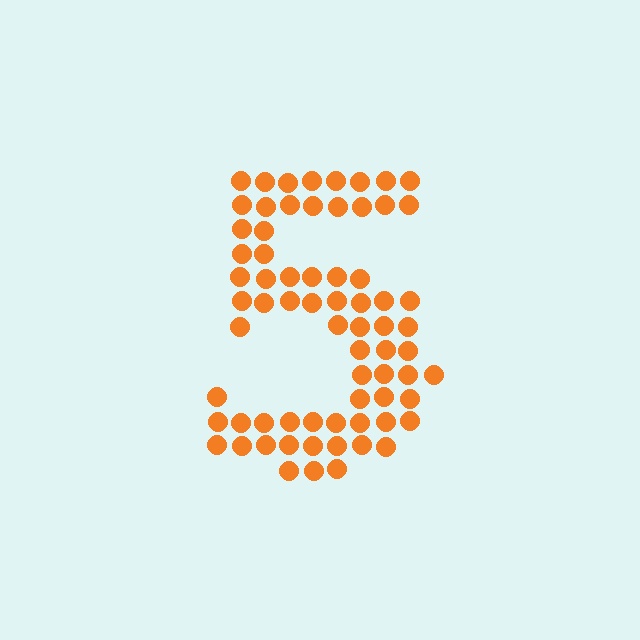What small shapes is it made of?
It is made of small circles.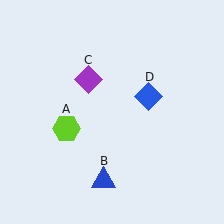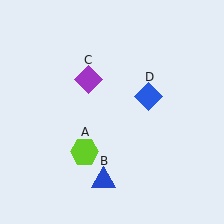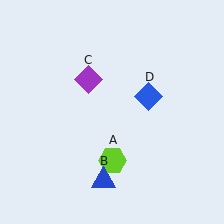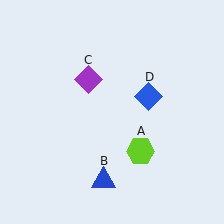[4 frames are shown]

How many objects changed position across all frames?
1 object changed position: lime hexagon (object A).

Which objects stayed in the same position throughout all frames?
Blue triangle (object B) and purple diamond (object C) and blue diamond (object D) remained stationary.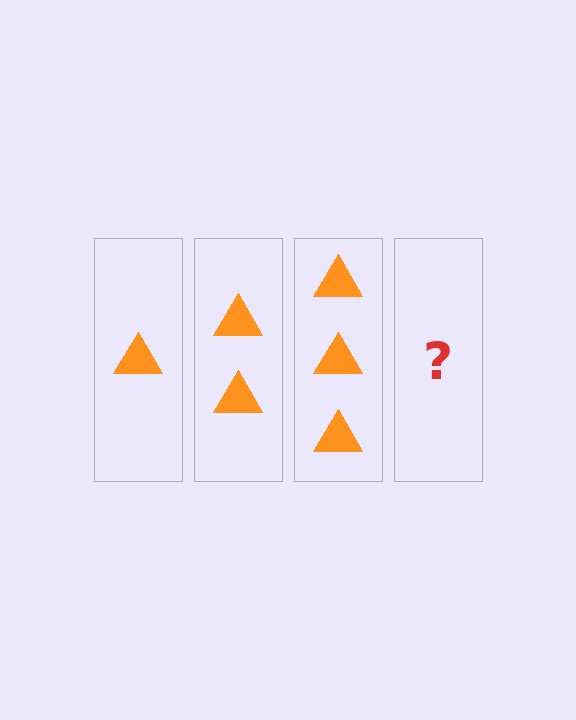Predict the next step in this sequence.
The next step is 4 triangles.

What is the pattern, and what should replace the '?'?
The pattern is that each step adds one more triangle. The '?' should be 4 triangles.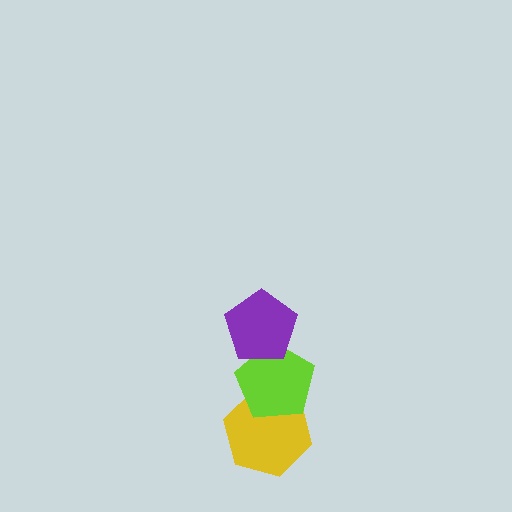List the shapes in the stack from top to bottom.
From top to bottom: the purple pentagon, the lime pentagon, the yellow hexagon.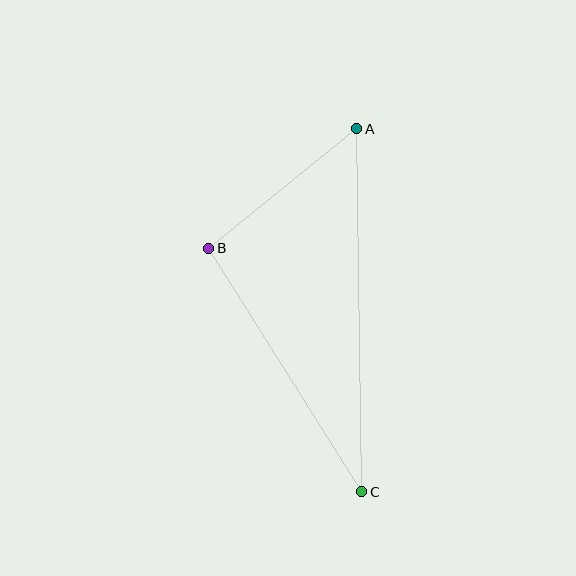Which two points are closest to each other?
Points A and B are closest to each other.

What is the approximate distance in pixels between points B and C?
The distance between B and C is approximately 288 pixels.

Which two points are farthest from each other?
Points A and C are farthest from each other.